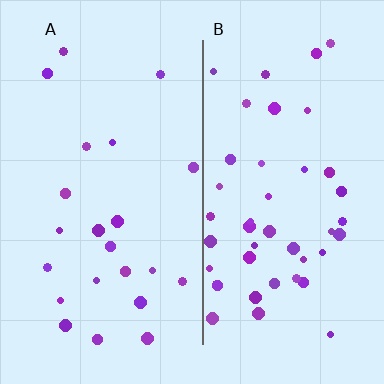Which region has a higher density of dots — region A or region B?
B (the right).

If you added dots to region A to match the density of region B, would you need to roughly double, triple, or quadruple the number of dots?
Approximately double.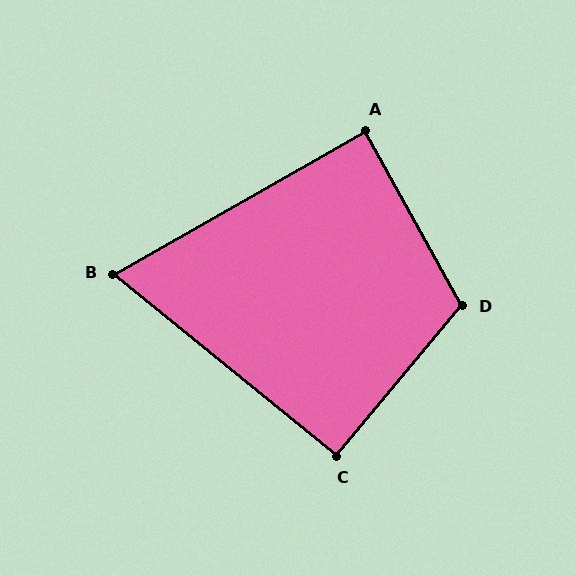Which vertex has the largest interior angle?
D, at approximately 111 degrees.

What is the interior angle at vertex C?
Approximately 91 degrees (approximately right).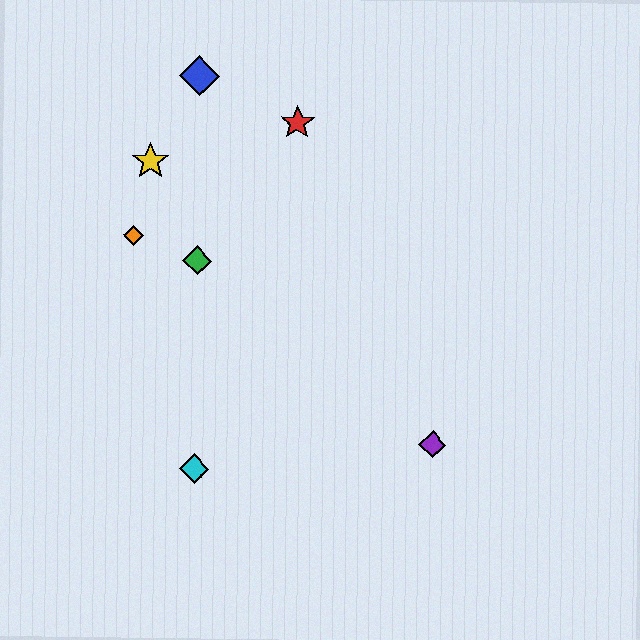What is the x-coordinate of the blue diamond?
The blue diamond is at x≈199.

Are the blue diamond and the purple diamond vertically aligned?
No, the blue diamond is at x≈199 and the purple diamond is at x≈433.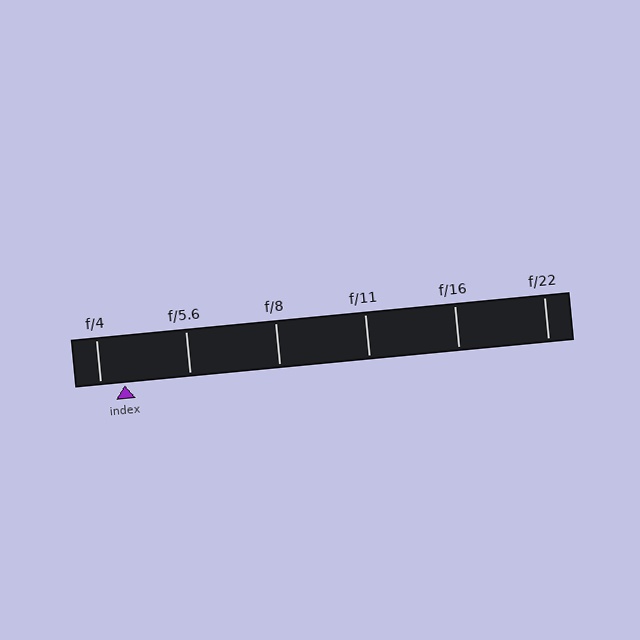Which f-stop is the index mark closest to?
The index mark is closest to f/4.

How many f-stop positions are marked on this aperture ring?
There are 6 f-stop positions marked.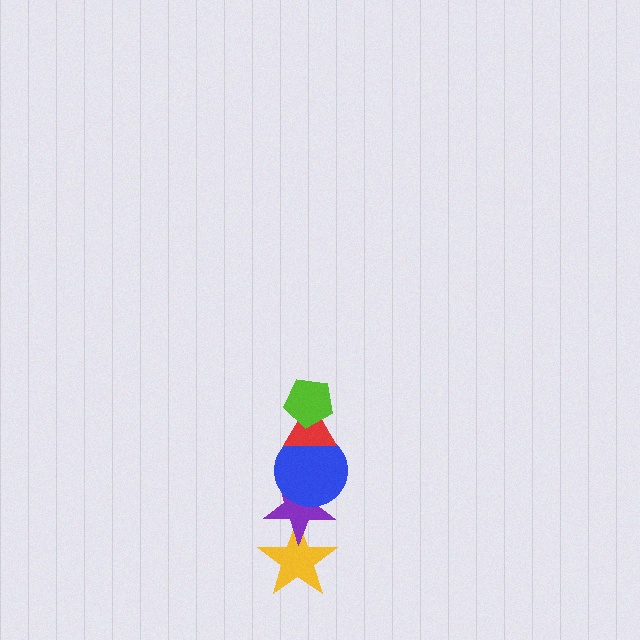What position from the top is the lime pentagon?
The lime pentagon is 1st from the top.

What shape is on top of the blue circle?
The red triangle is on top of the blue circle.